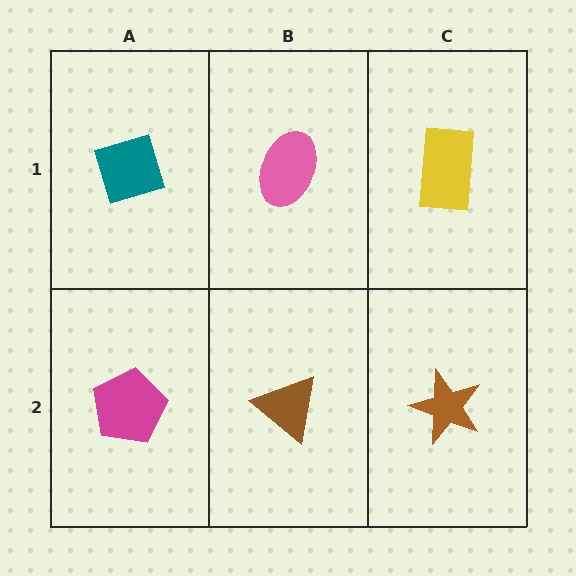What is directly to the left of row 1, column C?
A pink ellipse.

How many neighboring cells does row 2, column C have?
2.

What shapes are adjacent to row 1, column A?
A magenta pentagon (row 2, column A), a pink ellipse (row 1, column B).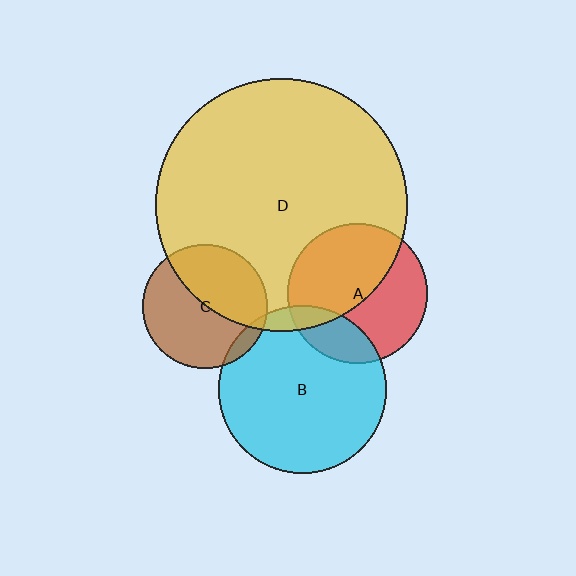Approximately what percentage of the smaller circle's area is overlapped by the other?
Approximately 20%.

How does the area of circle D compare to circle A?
Approximately 3.3 times.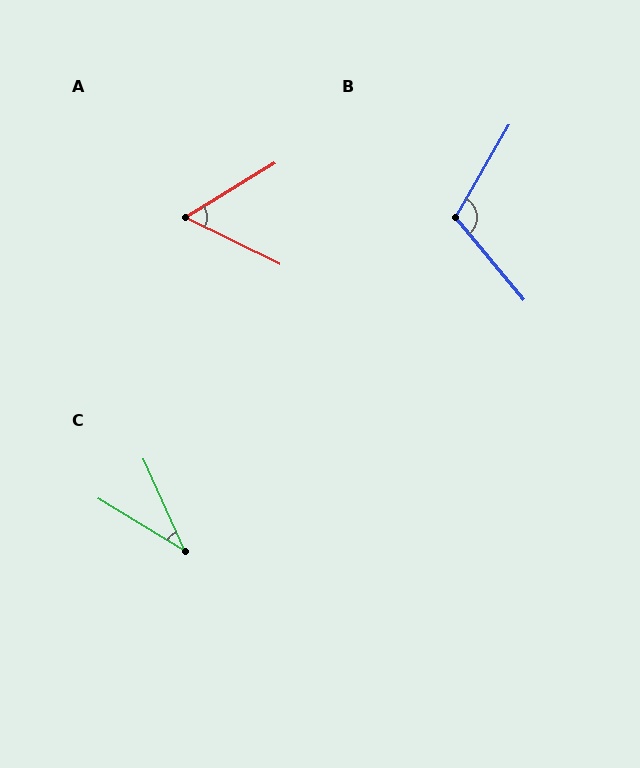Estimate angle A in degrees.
Approximately 58 degrees.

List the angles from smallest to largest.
C (35°), A (58°), B (110°).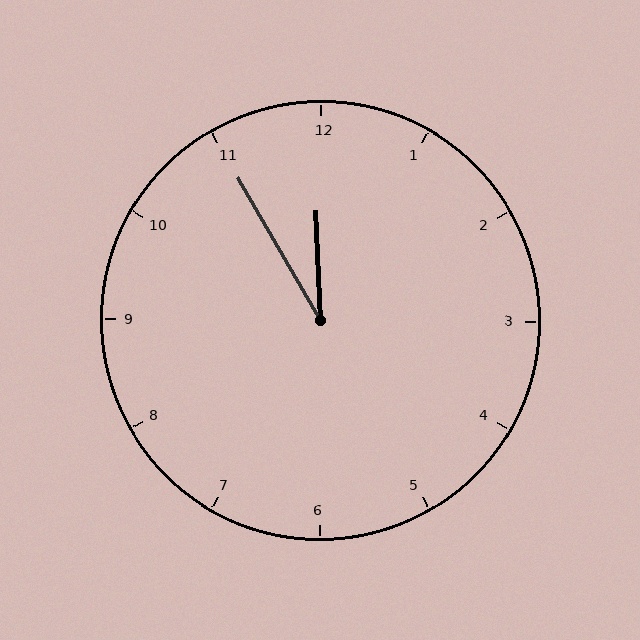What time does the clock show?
11:55.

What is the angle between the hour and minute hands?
Approximately 28 degrees.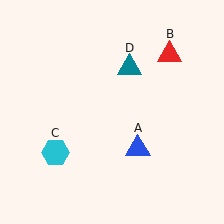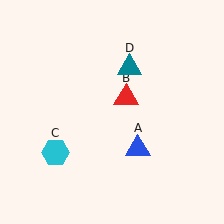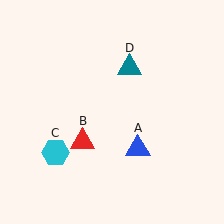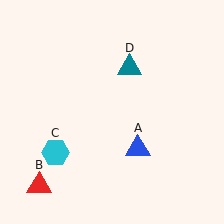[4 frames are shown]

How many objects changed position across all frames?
1 object changed position: red triangle (object B).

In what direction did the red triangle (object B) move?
The red triangle (object B) moved down and to the left.